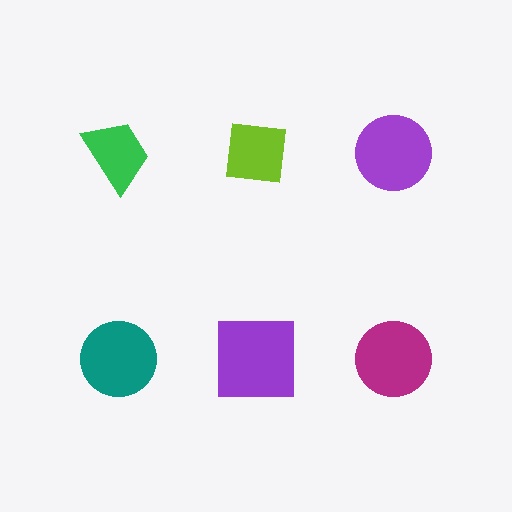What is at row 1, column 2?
A lime square.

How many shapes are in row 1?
3 shapes.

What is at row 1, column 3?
A purple circle.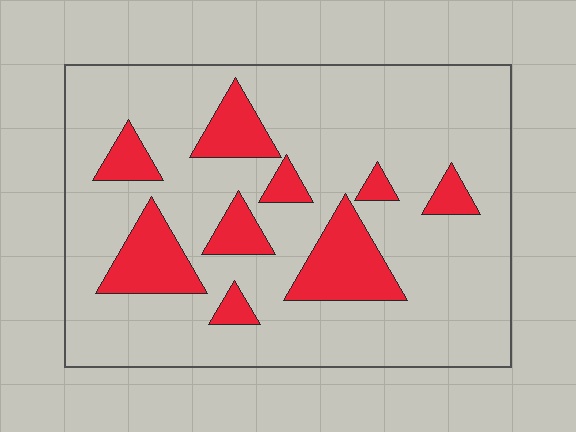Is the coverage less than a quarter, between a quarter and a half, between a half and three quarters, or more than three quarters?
Less than a quarter.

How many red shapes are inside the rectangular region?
9.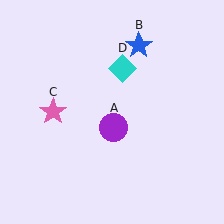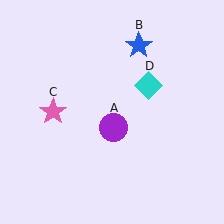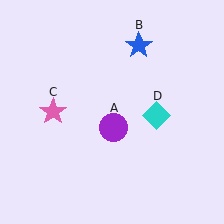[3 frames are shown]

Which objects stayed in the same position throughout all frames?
Purple circle (object A) and blue star (object B) and pink star (object C) remained stationary.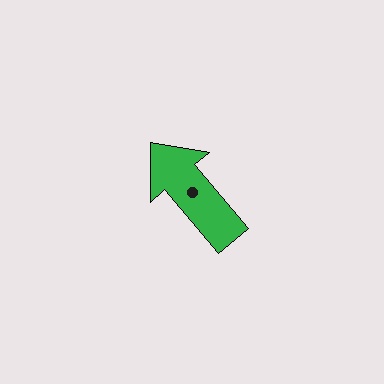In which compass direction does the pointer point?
Northwest.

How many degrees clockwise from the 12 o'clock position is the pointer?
Approximately 320 degrees.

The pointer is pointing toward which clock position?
Roughly 11 o'clock.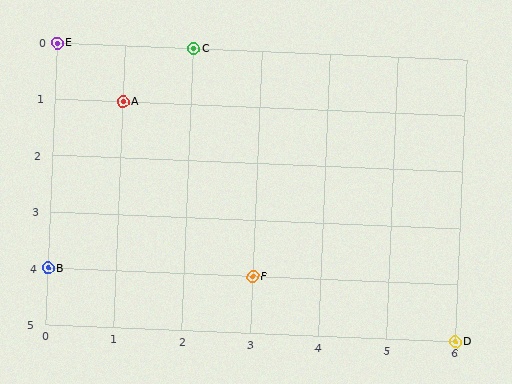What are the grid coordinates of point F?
Point F is at grid coordinates (3, 4).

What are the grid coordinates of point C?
Point C is at grid coordinates (2, 0).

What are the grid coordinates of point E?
Point E is at grid coordinates (0, 0).